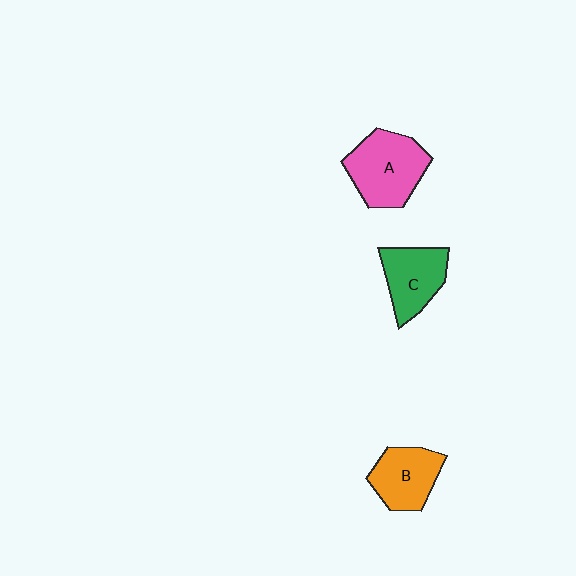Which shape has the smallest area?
Shape B (orange).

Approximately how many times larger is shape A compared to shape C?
Approximately 1.3 times.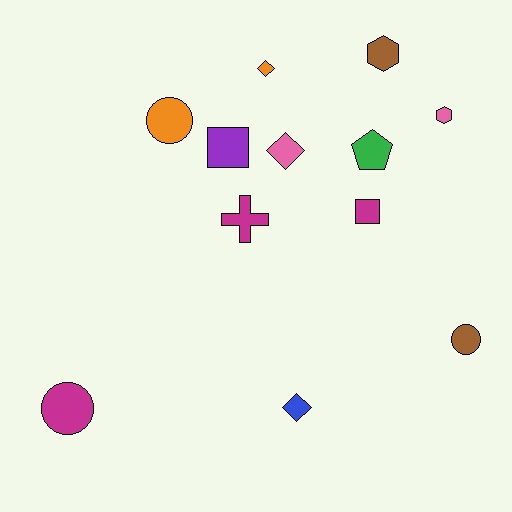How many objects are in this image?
There are 12 objects.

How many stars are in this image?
There are no stars.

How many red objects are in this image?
There are no red objects.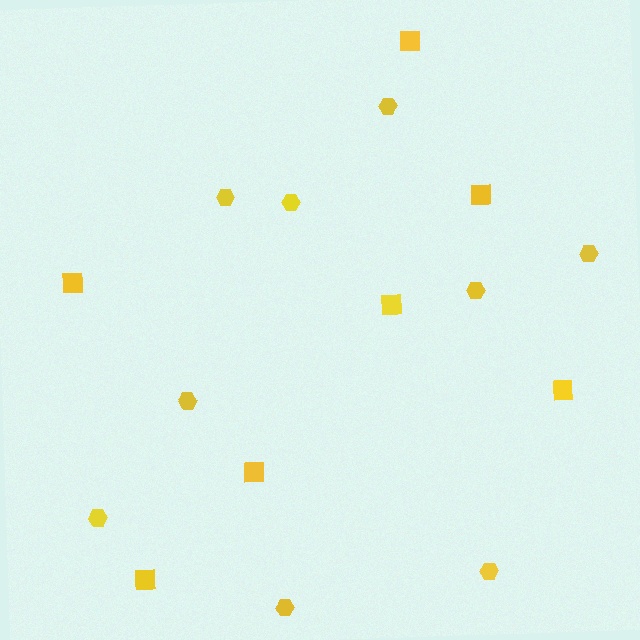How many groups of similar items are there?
There are 2 groups: one group of hexagons (9) and one group of squares (7).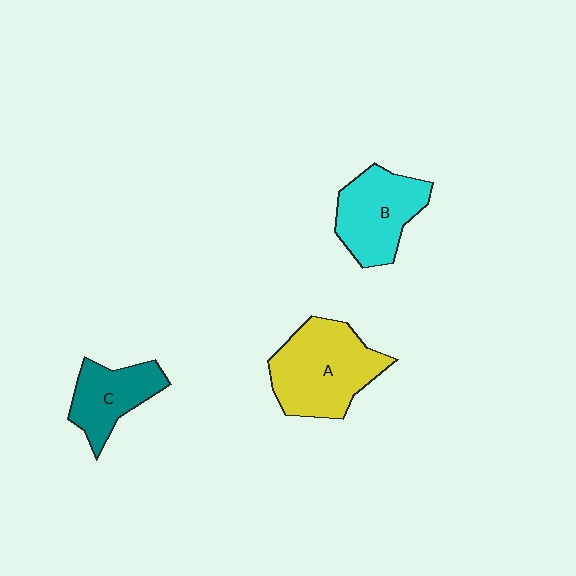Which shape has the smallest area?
Shape C (teal).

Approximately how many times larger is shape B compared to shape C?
Approximately 1.2 times.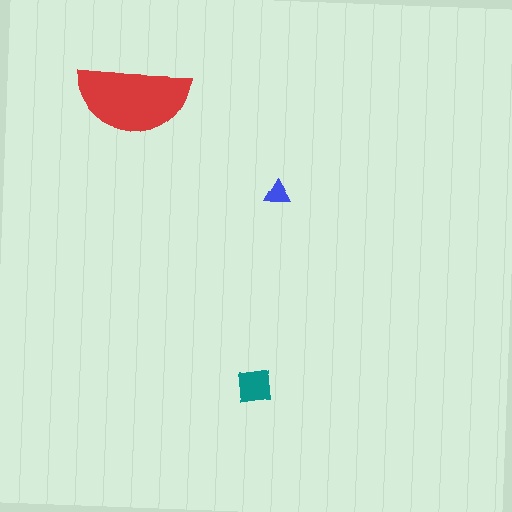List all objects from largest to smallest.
The red semicircle, the teal square, the blue triangle.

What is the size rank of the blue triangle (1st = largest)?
3rd.